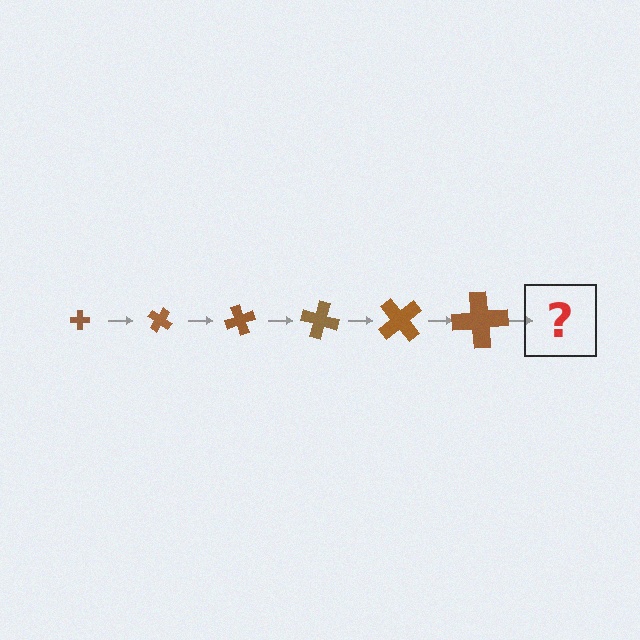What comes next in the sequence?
The next element should be a cross, larger than the previous one and rotated 210 degrees from the start.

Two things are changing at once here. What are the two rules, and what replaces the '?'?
The two rules are that the cross grows larger each step and it rotates 35 degrees each step. The '?' should be a cross, larger than the previous one and rotated 210 degrees from the start.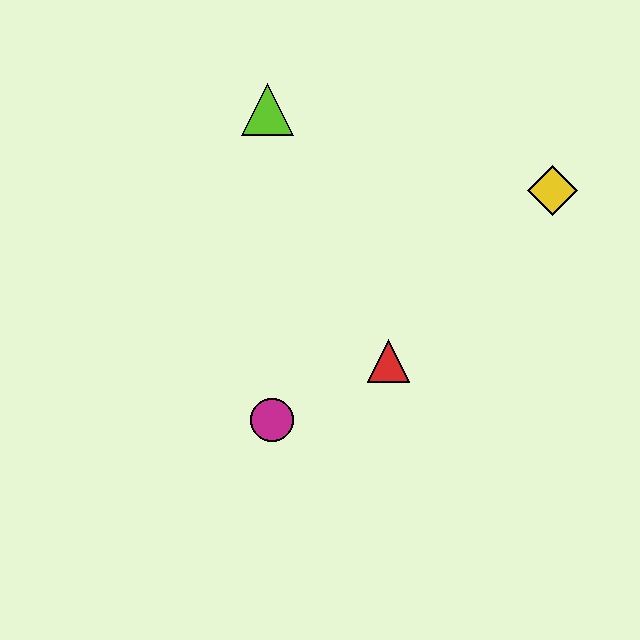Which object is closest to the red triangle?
The magenta circle is closest to the red triangle.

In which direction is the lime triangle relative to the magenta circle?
The lime triangle is above the magenta circle.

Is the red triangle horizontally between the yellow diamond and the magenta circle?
Yes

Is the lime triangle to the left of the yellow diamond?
Yes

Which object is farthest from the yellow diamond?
The magenta circle is farthest from the yellow diamond.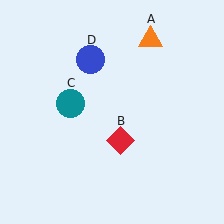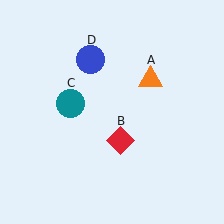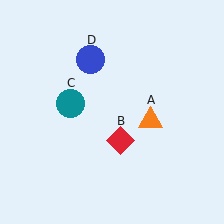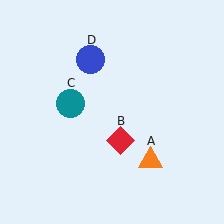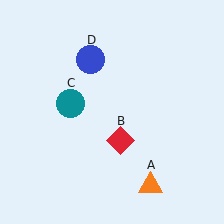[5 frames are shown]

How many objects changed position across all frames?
1 object changed position: orange triangle (object A).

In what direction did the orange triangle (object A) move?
The orange triangle (object A) moved down.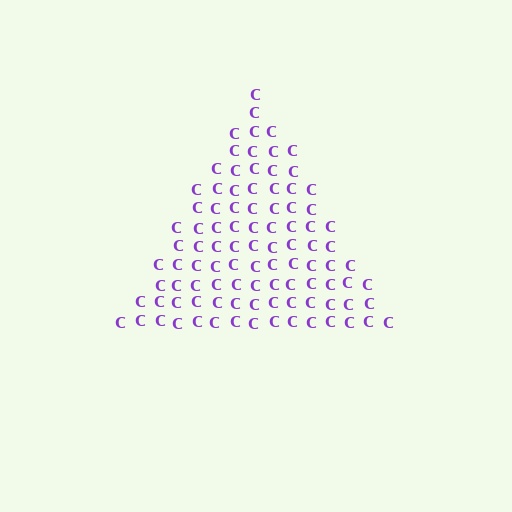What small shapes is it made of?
It is made of small letter C's.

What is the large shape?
The large shape is a triangle.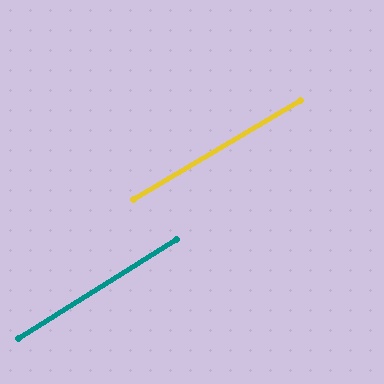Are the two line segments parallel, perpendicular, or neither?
Parallel — their directions differ by only 1.2°.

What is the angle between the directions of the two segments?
Approximately 1 degree.